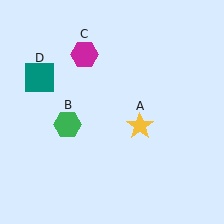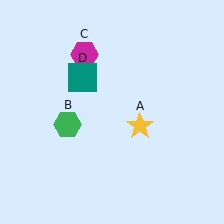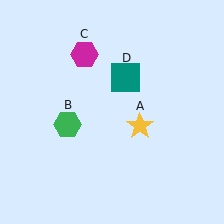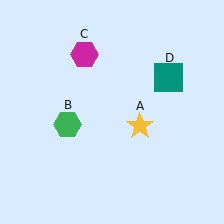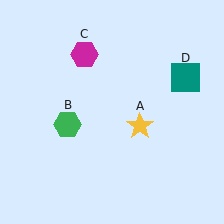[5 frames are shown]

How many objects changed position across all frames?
1 object changed position: teal square (object D).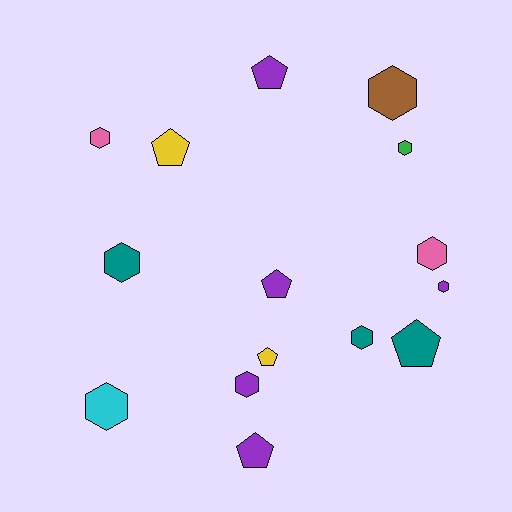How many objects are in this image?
There are 15 objects.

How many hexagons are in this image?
There are 9 hexagons.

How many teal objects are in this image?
There are 3 teal objects.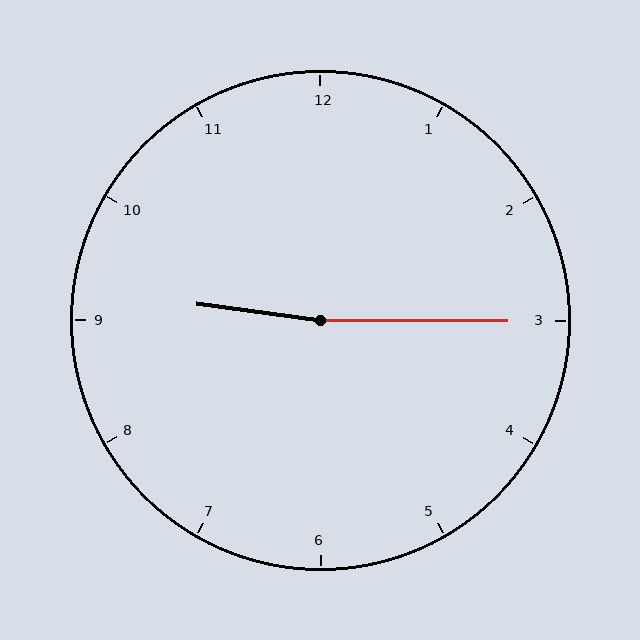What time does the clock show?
9:15.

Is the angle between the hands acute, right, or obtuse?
It is obtuse.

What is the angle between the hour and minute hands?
Approximately 172 degrees.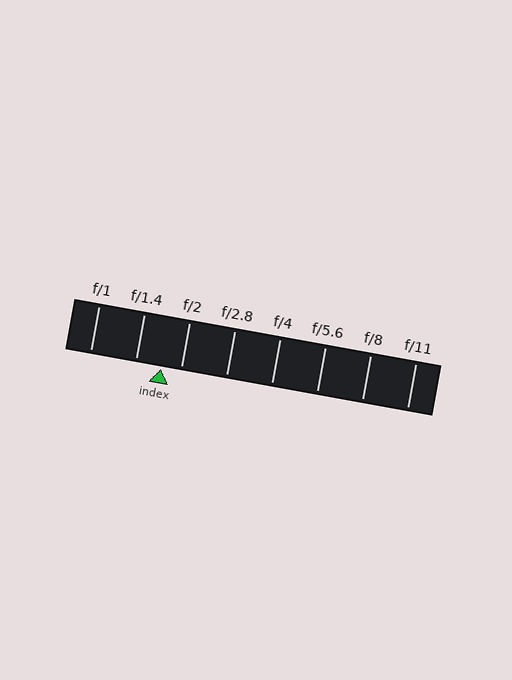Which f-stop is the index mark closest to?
The index mark is closest to f/2.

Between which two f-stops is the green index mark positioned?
The index mark is between f/1.4 and f/2.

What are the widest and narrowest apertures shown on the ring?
The widest aperture shown is f/1 and the narrowest is f/11.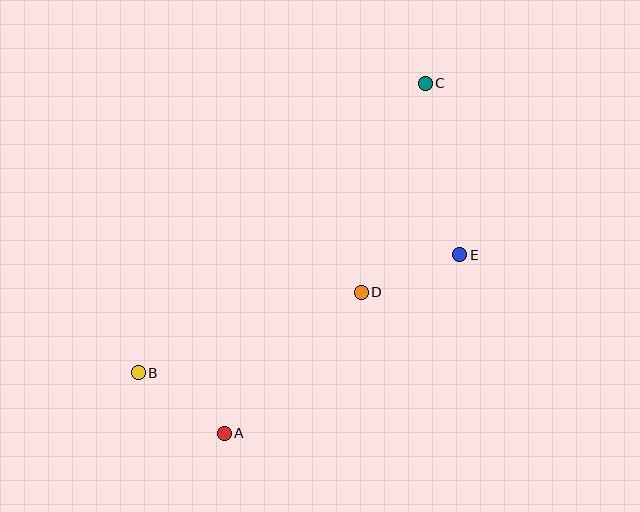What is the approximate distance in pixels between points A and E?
The distance between A and E is approximately 295 pixels.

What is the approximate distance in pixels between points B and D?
The distance between B and D is approximately 237 pixels.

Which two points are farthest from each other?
Points B and C are farthest from each other.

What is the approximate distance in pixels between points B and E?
The distance between B and E is approximately 343 pixels.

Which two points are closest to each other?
Points D and E are closest to each other.